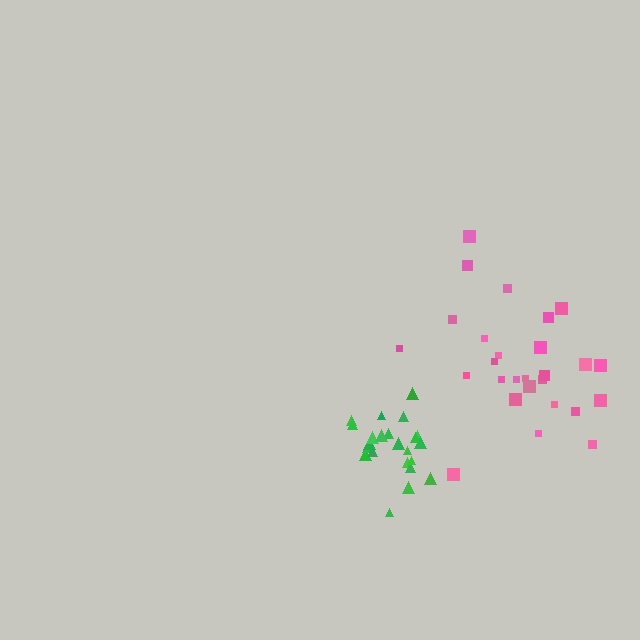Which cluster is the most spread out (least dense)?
Pink.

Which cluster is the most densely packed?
Green.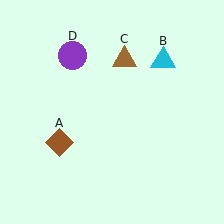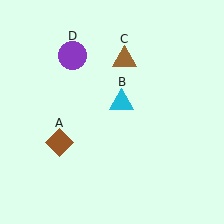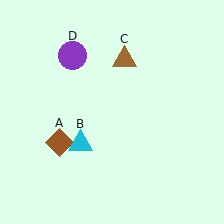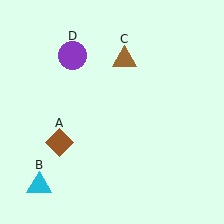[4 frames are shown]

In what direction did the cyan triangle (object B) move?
The cyan triangle (object B) moved down and to the left.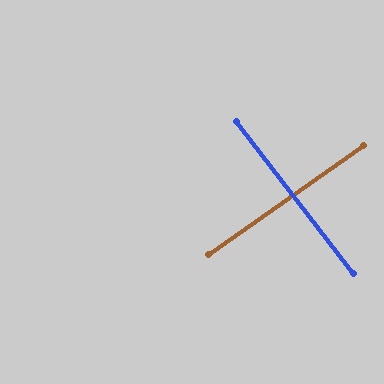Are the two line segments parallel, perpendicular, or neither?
Perpendicular — they meet at approximately 88°.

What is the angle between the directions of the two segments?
Approximately 88 degrees.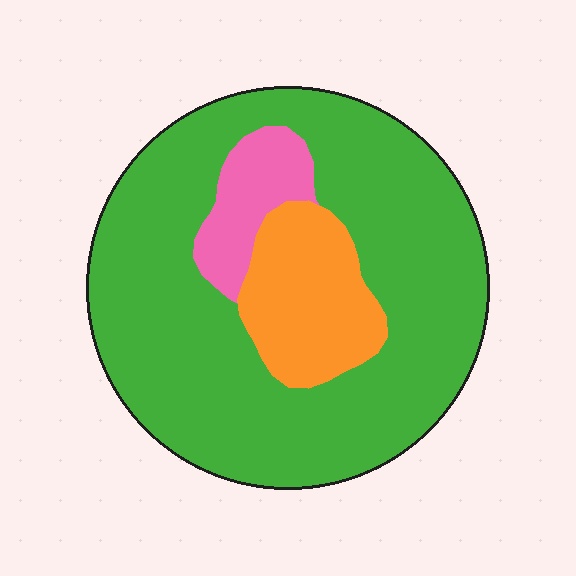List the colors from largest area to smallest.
From largest to smallest: green, orange, pink.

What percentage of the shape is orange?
Orange covers 15% of the shape.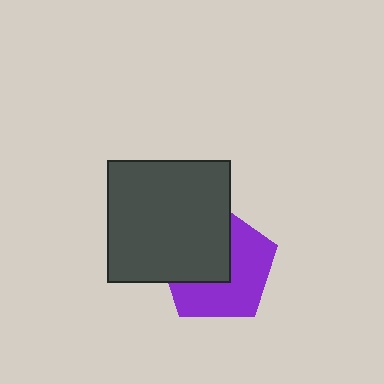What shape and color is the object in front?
The object in front is a dark gray square.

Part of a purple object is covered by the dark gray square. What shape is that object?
It is a pentagon.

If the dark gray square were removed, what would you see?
You would see the complete purple pentagon.